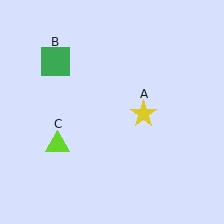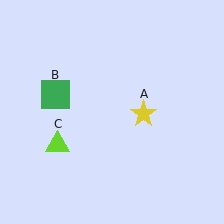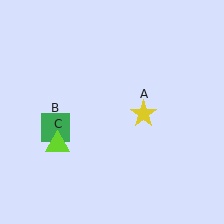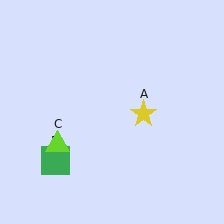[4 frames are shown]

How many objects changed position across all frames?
1 object changed position: green square (object B).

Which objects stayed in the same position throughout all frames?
Yellow star (object A) and lime triangle (object C) remained stationary.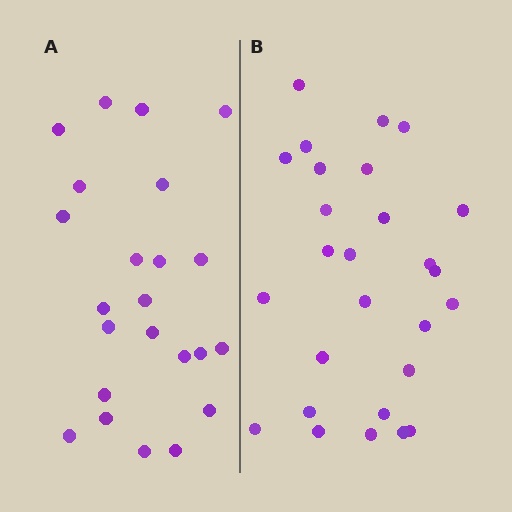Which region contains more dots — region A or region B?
Region B (the right region) has more dots.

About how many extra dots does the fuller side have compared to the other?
Region B has about 4 more dots than region A.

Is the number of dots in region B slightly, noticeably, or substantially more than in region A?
Region B has only slightly more — the two regions are fairly close. The ratio is roughly 1.2 to 1.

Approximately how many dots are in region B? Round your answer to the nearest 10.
About 30 dots. (The exact count is 27, which rounds to 30.)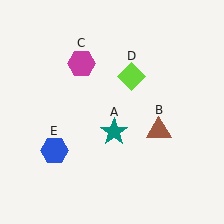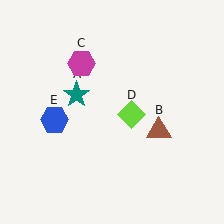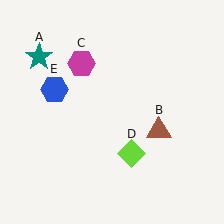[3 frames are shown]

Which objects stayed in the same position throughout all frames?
Brown triangle (object B) and magenta hexagon (object C) remained stationary.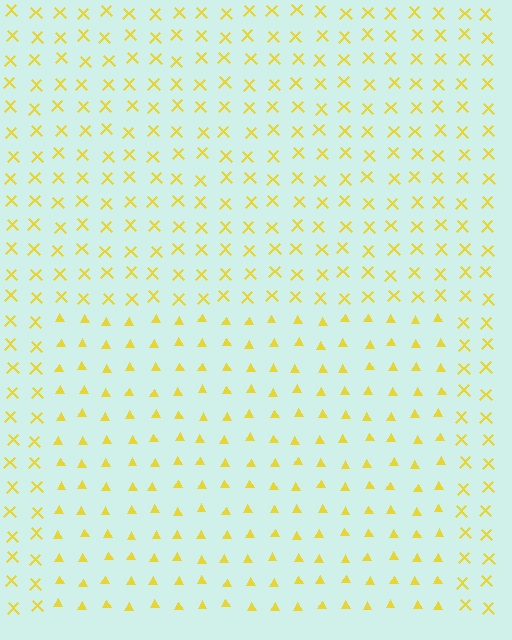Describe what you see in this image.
The image is filled with small yellow elements arranged in a uniform grid. A rectangle-shaped region contains triangles, while the surrounding area contains X marks. The boundary is defined purely by the change in element shape.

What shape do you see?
I see a rectangle.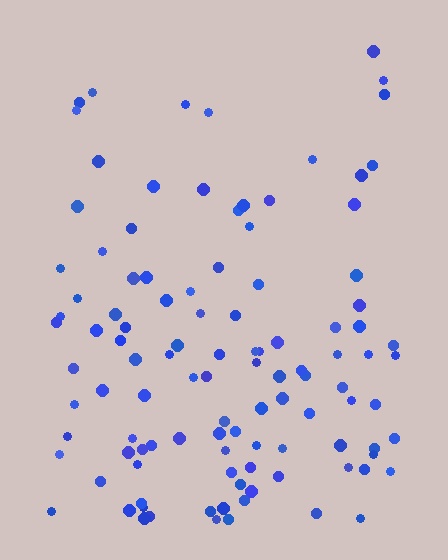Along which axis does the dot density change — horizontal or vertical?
Vertical.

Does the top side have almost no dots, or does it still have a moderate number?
Still a moderate number, just noticeably fewer than the bottom.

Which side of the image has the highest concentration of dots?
The bottom.